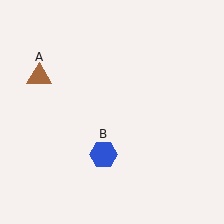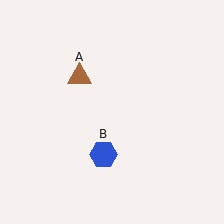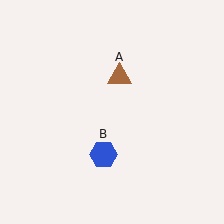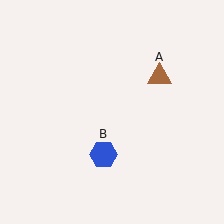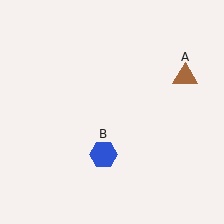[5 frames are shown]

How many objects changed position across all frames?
1 object changed position: brown triangle (object A).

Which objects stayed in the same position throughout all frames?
Blue hexagon (object B) remained stationary.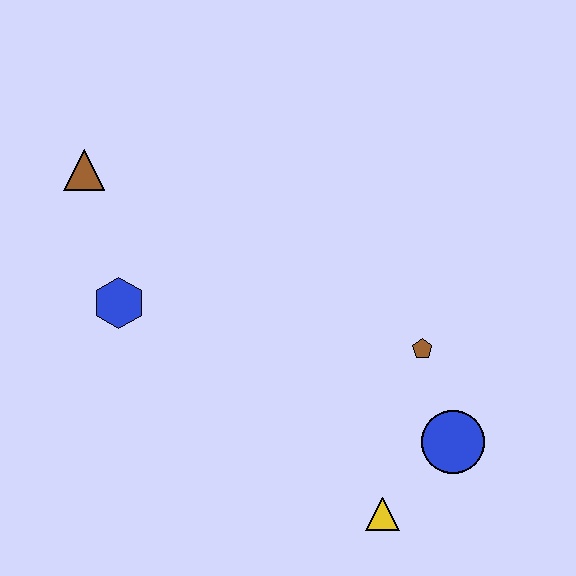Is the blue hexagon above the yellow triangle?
Yes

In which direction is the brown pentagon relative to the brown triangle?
The brown pentagon is to the right of the brown triangle.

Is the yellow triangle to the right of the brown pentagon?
No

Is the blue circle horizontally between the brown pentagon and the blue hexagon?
No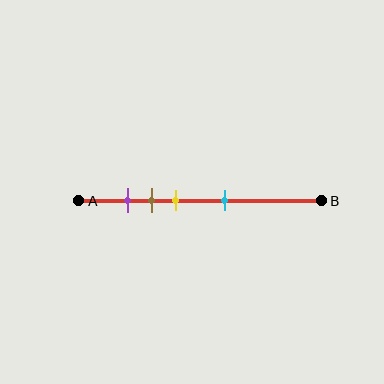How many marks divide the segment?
There are 4 marks dividing the segment.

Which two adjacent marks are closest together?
The purple and brown marks are the closest adjacent pair.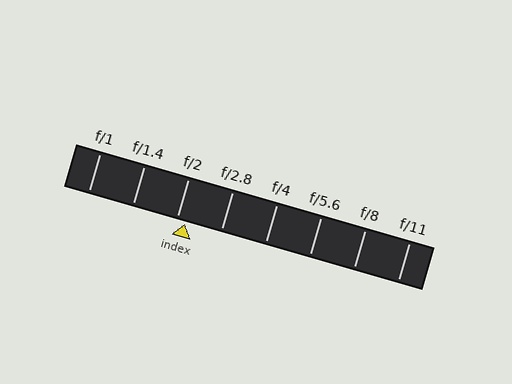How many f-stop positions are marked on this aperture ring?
There are 8 f-stop positions marked.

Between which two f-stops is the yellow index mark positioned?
The index mark is between f/2 and f/2.8.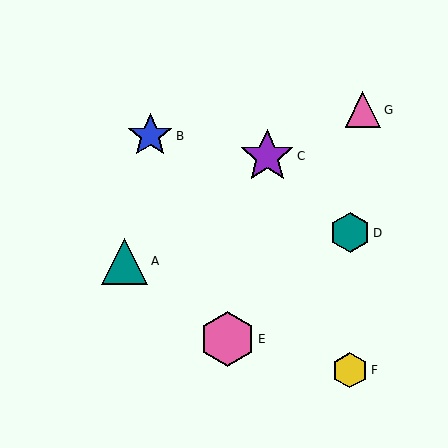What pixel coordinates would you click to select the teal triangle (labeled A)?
Click at (125, 261) to select the teal triangle A.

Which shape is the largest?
The pink hexagon (labeled E) is the largest.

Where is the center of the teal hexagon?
The center of the teal hexagon is at (350, 233).